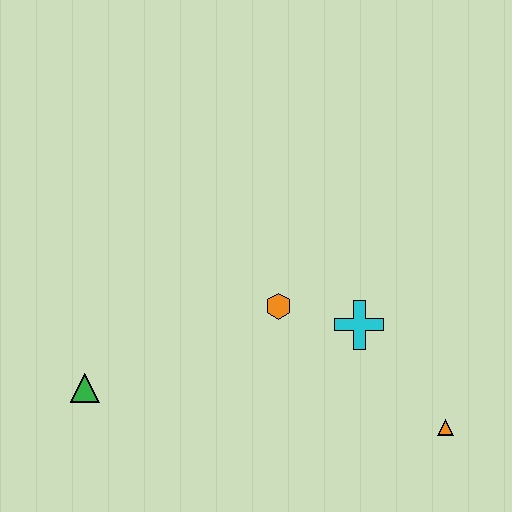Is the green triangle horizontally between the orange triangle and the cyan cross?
No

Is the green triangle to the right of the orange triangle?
No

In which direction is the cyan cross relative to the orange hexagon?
The cyan cross is to the right of the orange hexagon.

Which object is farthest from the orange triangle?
The green triangle is farthest from the orange triangle.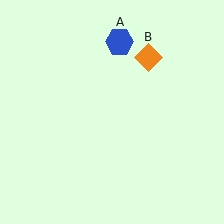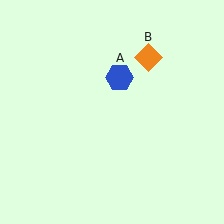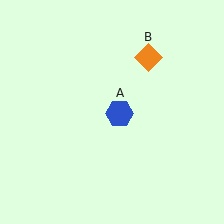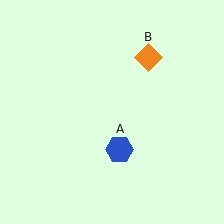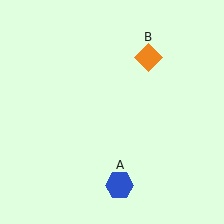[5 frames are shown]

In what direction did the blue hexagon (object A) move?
The blue hexagon (object A) moved down.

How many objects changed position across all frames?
1 object changed position: blue hexagon (object A).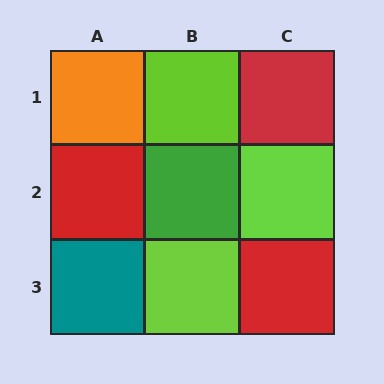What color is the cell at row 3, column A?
Teal.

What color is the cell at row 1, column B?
Lime.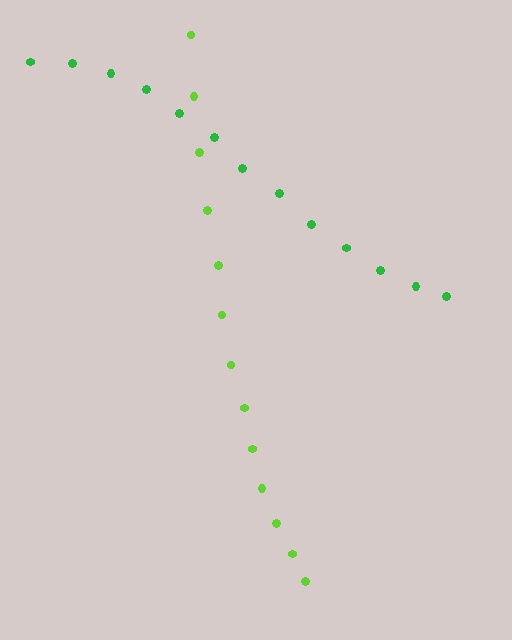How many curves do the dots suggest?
There are 2 distinct paths.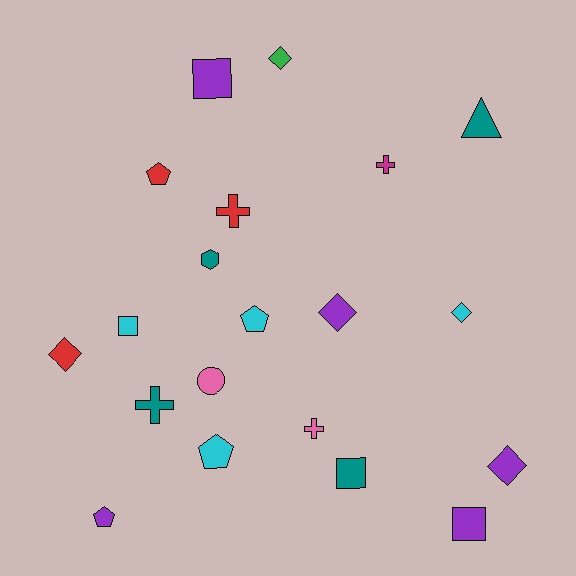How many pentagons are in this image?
There are 4 pentagons.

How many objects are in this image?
There are 20 objects.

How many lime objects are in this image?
There are no lime objects.